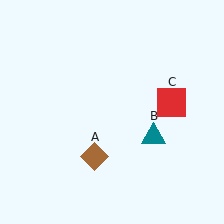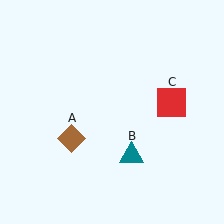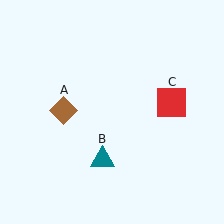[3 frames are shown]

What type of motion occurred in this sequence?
The brown diamond (object A), teal triangle (object B) rotated clockwise around the center of the scene.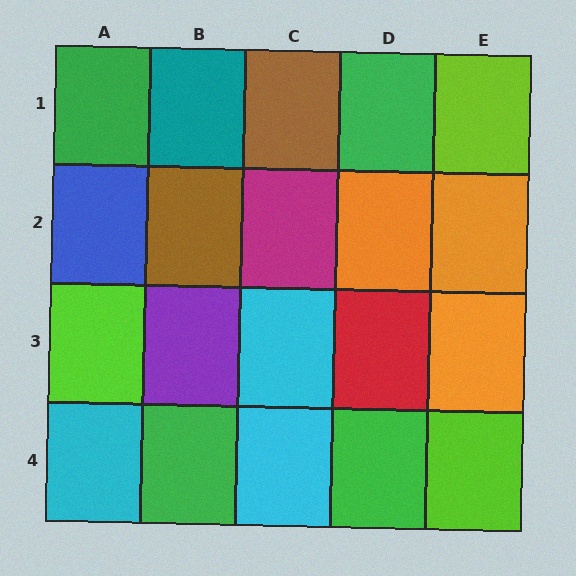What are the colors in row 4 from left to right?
Cyan, green, cyan, green, lime.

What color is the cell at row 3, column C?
Cyan.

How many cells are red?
1 cell is red.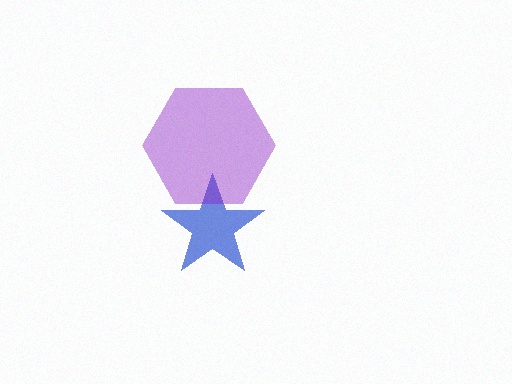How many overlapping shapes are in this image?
There are 2 overlapping shapes in the image.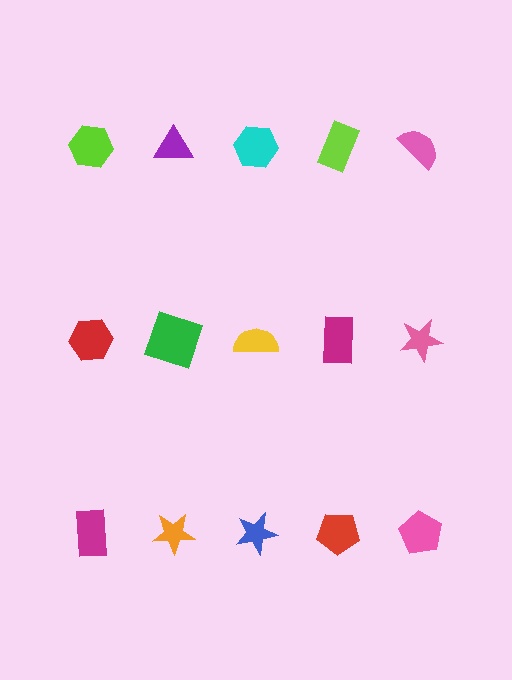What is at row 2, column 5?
A pink star.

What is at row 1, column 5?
A pink semicircle.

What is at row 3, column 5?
A pink pentagon.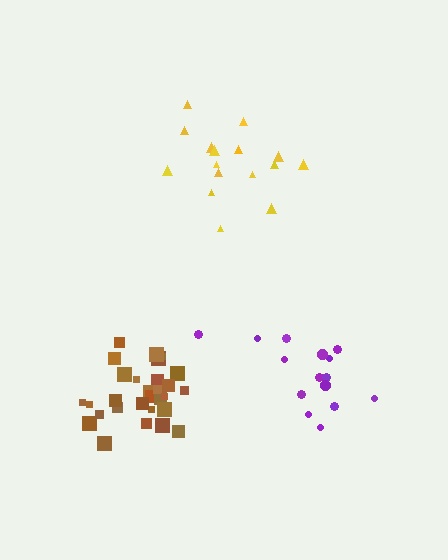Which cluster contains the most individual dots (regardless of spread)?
Brown (29).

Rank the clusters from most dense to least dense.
brown, yellow, purple.